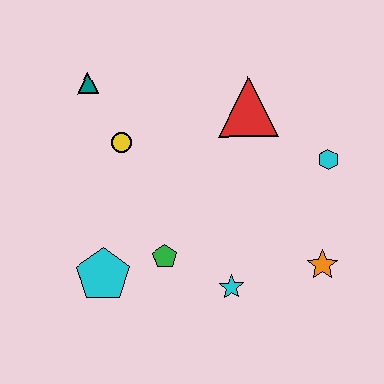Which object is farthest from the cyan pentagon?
The cyan hexagon is farthest from the cyan pentagon.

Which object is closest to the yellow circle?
The teal triangle is closest to the yellow circle.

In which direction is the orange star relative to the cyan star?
The orange star is to the right of the cyan star.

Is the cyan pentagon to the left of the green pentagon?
Yes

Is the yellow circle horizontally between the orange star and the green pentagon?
No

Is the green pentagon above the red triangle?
No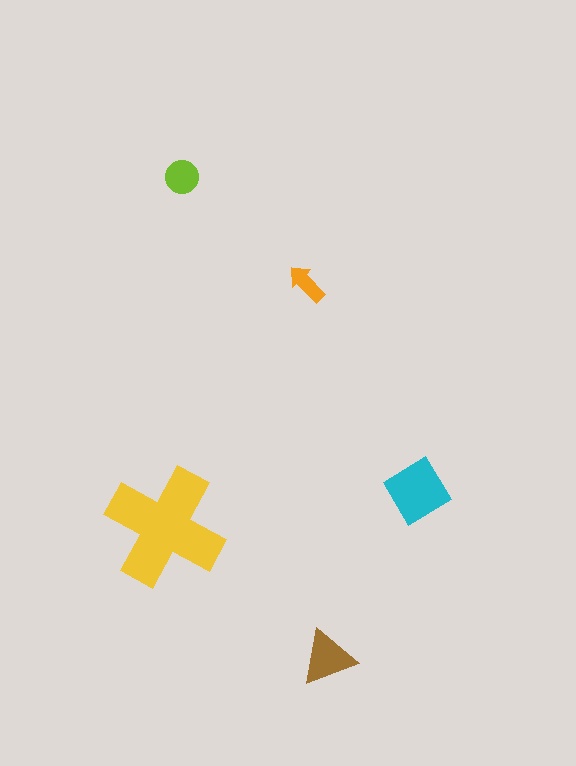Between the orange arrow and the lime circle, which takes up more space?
The lime circle.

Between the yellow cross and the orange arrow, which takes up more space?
The yellow cross.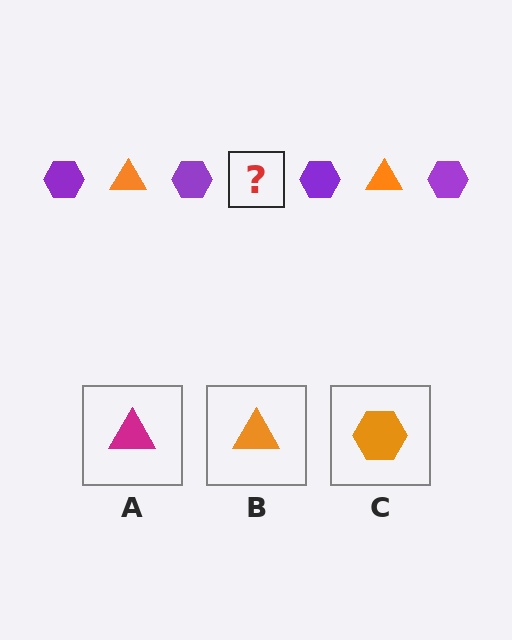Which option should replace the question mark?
Option B.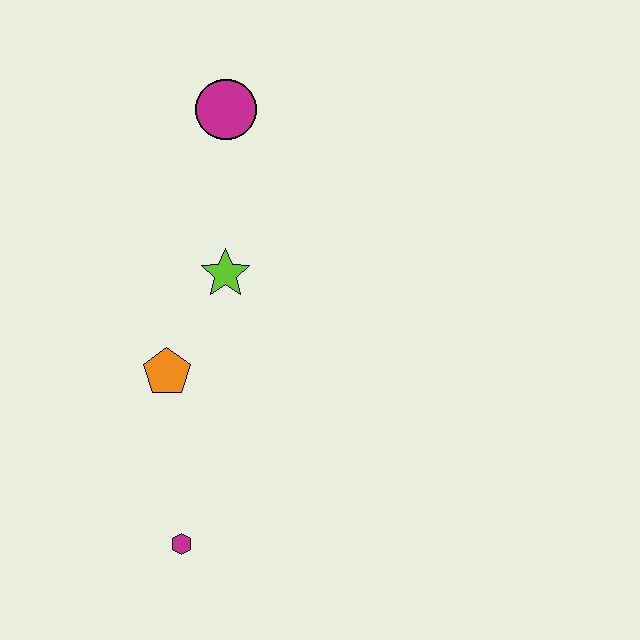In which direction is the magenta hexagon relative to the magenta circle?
The magenta hexagon is below the magenta circle.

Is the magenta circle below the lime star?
No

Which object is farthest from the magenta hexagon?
The magenta circle is farthest from the magenta hexagon.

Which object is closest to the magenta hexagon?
The orange pentagon is closest to the magenta hexagon.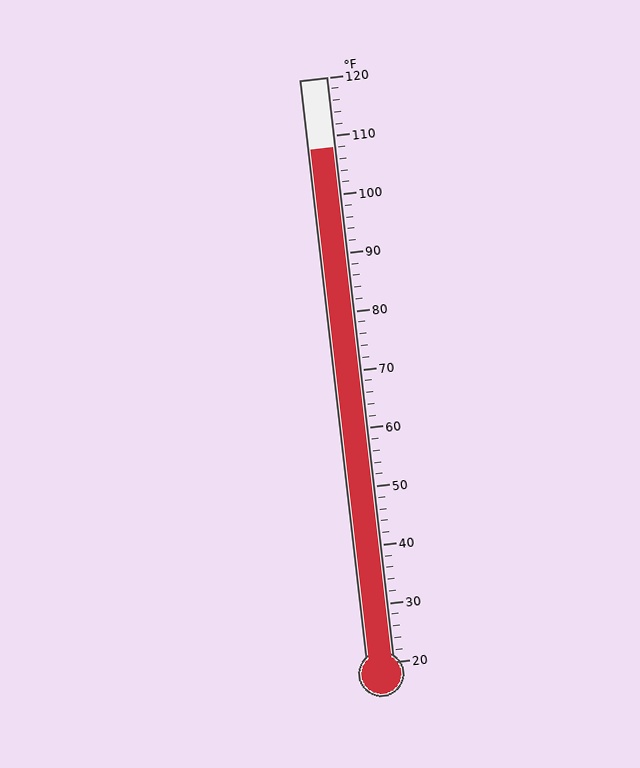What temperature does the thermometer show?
The thermometer shows approximately 108°F.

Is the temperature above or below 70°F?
The temperature is above 70°F.